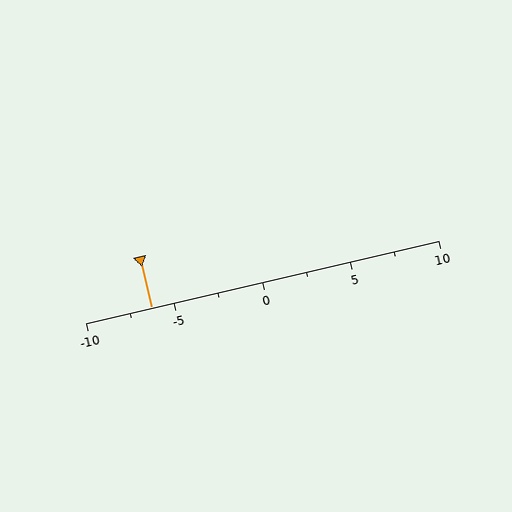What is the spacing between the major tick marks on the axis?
The major ticks are spaced 5 apart.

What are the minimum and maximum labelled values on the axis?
The axis runs from -10 to 10.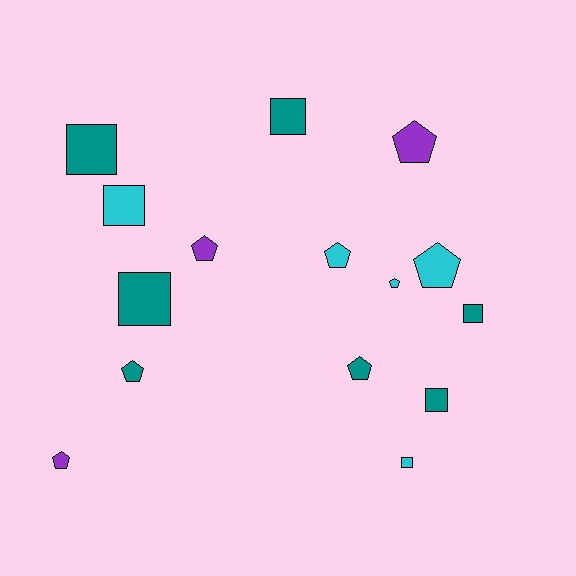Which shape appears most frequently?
Pentagon, with 8 objects.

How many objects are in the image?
There are 15 objects.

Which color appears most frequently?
Teal, with 7 objects.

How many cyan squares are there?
There are 2 cyan squares.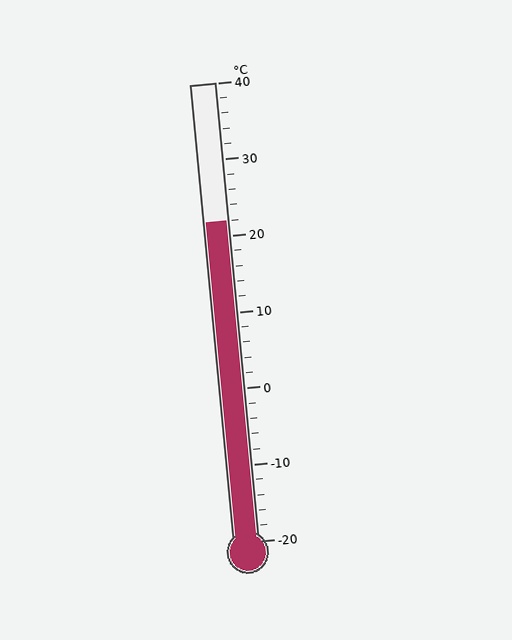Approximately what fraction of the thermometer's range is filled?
The thermometer is filled to approximately 70% of its range.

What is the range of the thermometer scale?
The thermometer scale ranges from -20°C to 40°C.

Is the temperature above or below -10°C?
The temperature is above -10°C.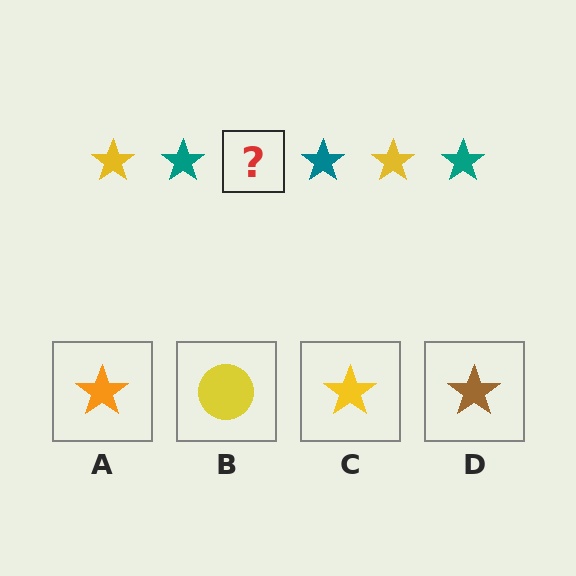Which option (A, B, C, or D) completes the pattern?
C.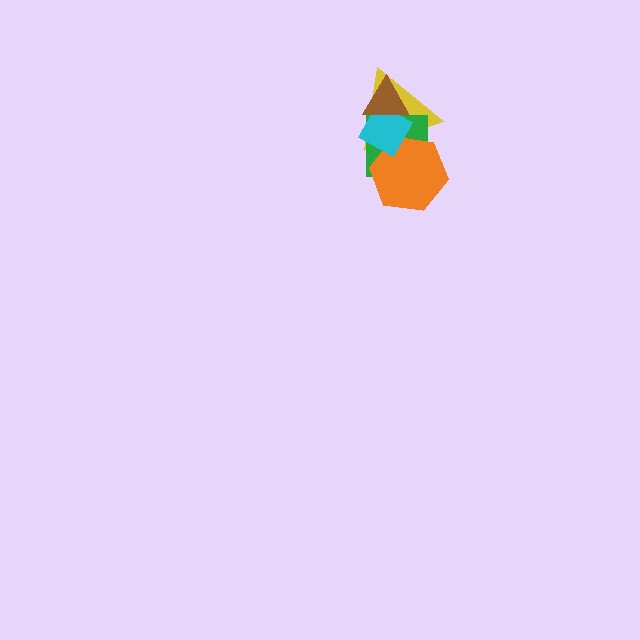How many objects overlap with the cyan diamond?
4 objects overlap with the cyan diamond.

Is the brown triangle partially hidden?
No, no other shape covers it.